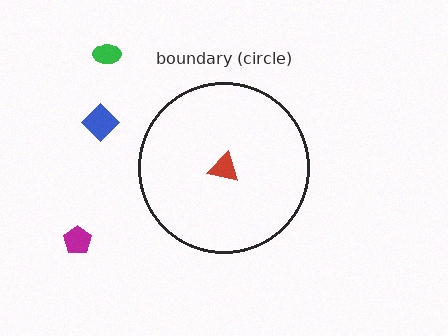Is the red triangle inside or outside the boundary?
Inside.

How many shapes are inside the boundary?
1 inside, 3 outside.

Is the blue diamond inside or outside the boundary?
Outside.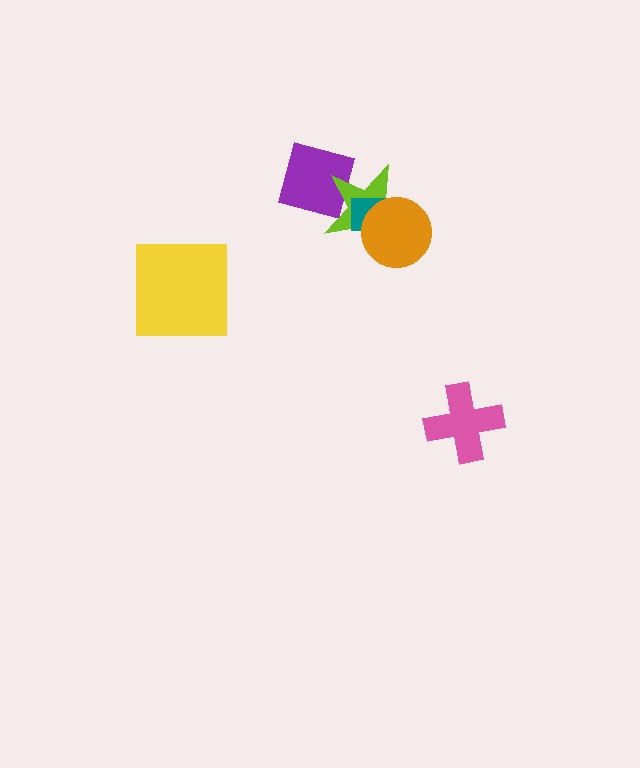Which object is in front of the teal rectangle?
The orange circle is in front of the teal rectangle.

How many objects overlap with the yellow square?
0 objects overlap with the yellow square.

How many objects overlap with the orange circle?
2 objects overlap with the orange circle.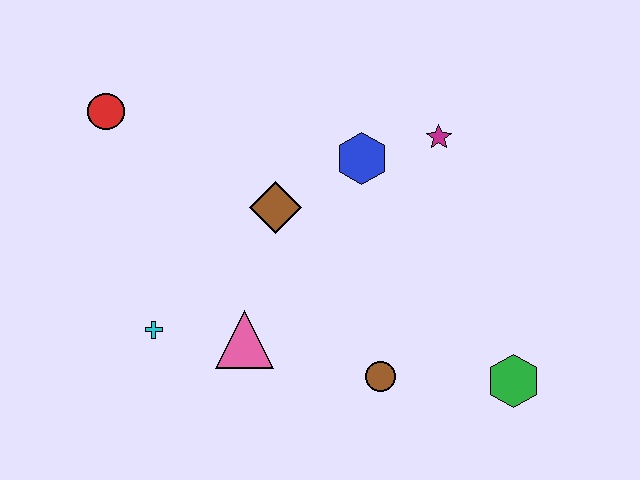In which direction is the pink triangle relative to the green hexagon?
The pink triangle is to the left of the green hexagon.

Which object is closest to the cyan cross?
The pink triangle is closest to the cyan cross.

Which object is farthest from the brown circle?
The red circle is farthest from the brown circle.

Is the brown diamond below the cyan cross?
No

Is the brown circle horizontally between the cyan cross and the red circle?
No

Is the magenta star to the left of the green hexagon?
Yes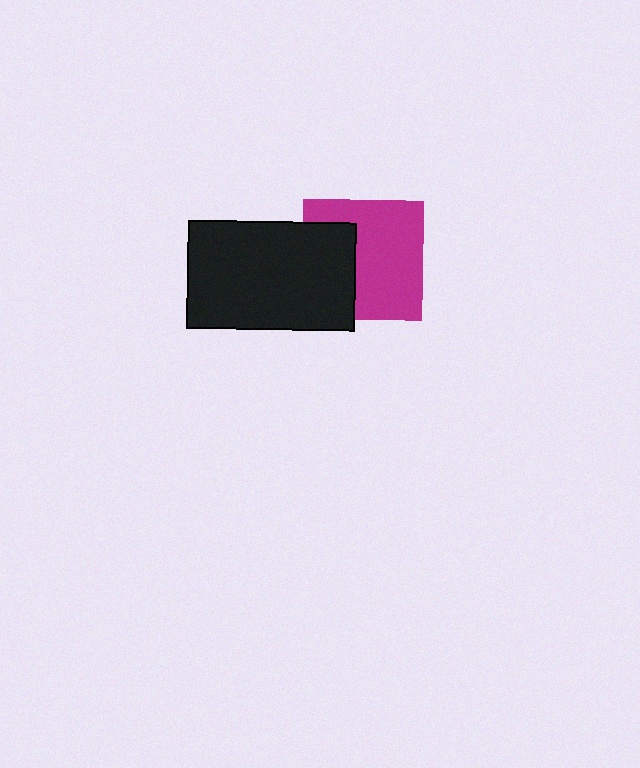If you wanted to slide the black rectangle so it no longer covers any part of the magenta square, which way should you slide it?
Slide it left — that is the most direct way to separate the two shapes.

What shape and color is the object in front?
The object in front is a black rectangle.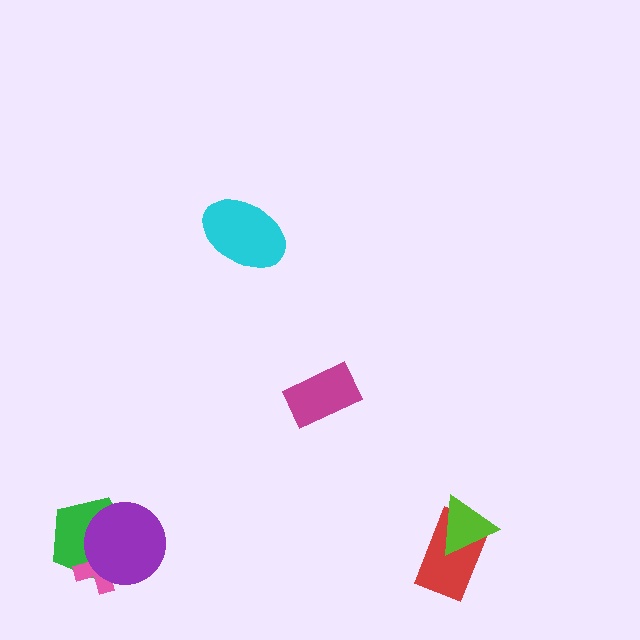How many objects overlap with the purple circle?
2 objects overlap with the purple circle.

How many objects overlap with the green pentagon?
2 objects overlap with the green pentagon.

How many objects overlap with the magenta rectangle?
0 objects overlap with the magenta rectangle.